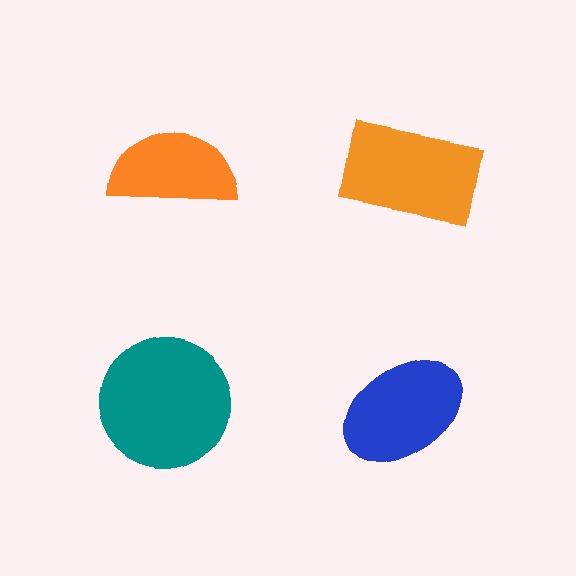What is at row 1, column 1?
An orange semicircle.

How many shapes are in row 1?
2 shapes.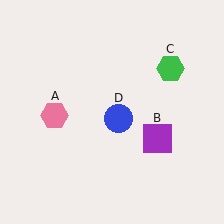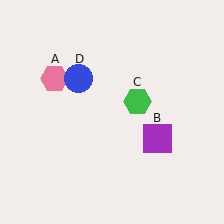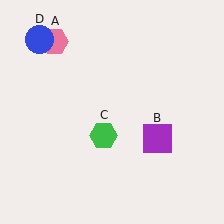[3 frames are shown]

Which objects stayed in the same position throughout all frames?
Purple square (object B) remained stationary.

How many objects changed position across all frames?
3 objects changed position: pink hexagon (object A), green hexagon (object C), blue circle (object D).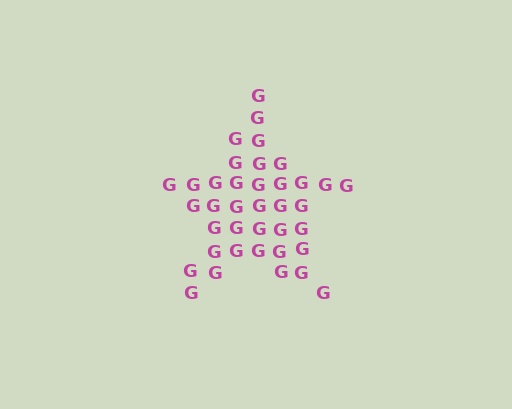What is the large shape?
The large shape is a star.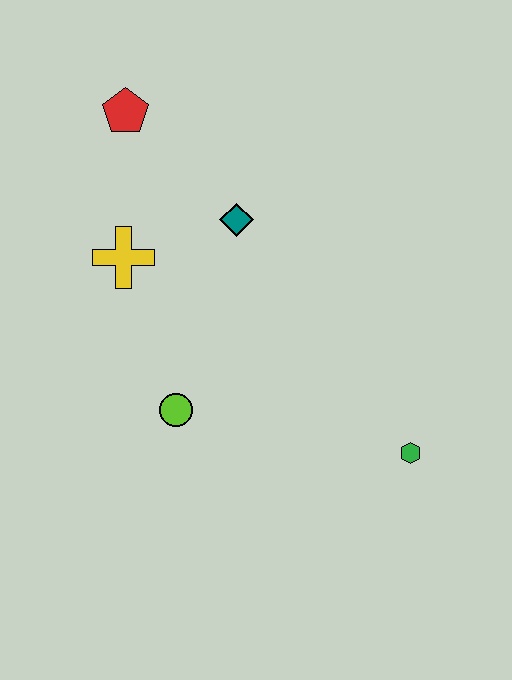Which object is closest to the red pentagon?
The yellow cross is closest to the red pentagon.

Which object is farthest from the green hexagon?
The red pentagon is farthest from the green hexagon.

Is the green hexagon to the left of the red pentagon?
No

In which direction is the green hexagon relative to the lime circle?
The green hexagon is to the right of the lime circle.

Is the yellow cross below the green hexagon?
No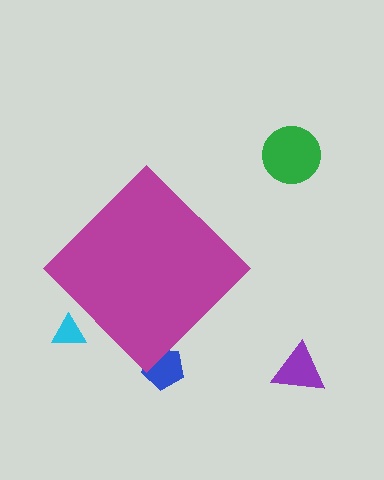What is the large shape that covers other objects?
A magenta diamond.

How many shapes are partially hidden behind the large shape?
2 shapes are partially hidden.